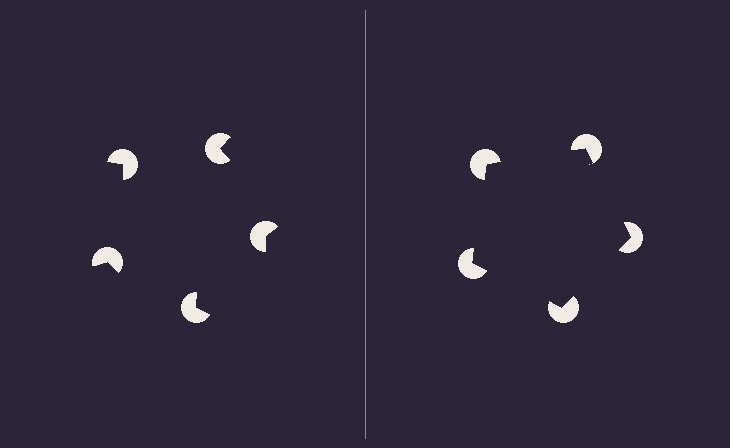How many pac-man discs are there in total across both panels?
10 — 5 on each side.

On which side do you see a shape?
An illusory pentagon appears on the right side. On the left side the wedge cuts are rotated, so no coherent shape forms.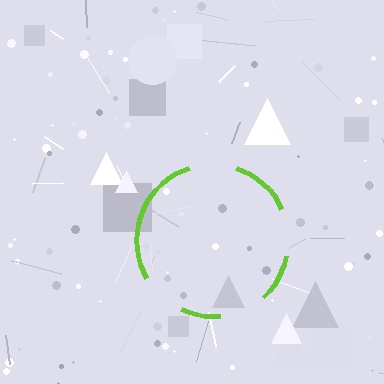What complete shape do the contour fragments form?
The contour fragments form a circle.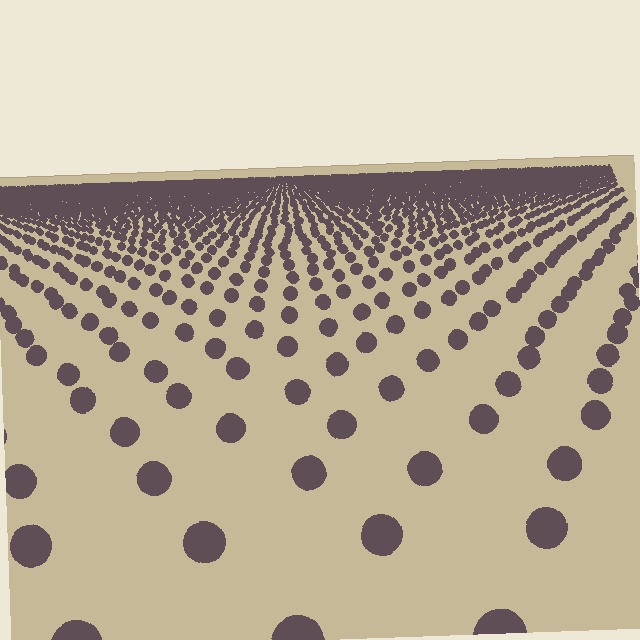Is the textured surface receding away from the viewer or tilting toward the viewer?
The surface is receding away from the viewer. Texture elements get smaller and denser toward the top.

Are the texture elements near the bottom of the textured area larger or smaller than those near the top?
Larger. Near the bottom, elements are closer to the viewer and appear at a bigger on-screen size.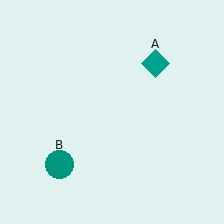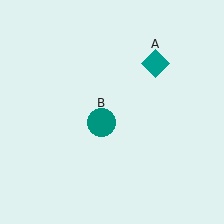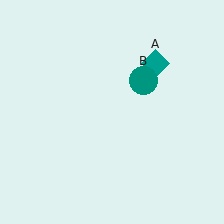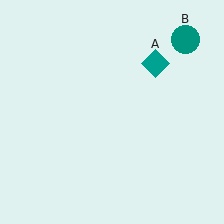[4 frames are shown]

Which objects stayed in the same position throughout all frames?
Teal diamond (object A) remained stationary.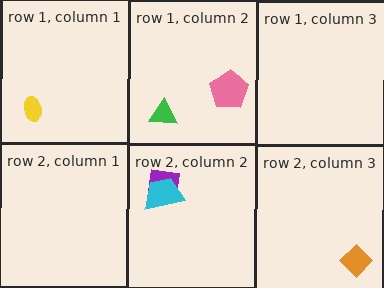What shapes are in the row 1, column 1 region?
The yellow ellipse.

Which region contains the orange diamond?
The row 2, column 3 region.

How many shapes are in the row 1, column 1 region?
1.